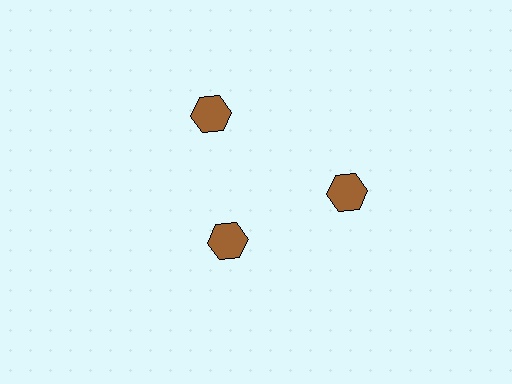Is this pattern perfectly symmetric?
No. The 3 brown hexagons are arranged in a ring, but one element near the 7 o'clock position is pulled inward toward the center, breaking the 3-fold rotational symmetry.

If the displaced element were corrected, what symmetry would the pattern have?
It would have 3-fold rotational symmetry — the pattern would map onto itself every 120 degrees.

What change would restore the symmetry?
The symmetry would be restored by moving it outward, back onto the ring so that all 3 hexagons sit at equal angles and equal distance from the center.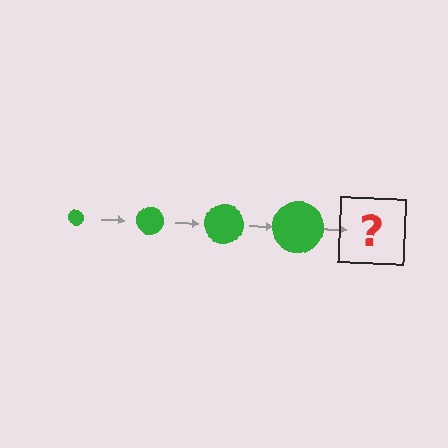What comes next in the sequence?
The next element should be a green circle, larger than the previous one.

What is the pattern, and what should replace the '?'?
The pattern is that the circle gets progressively larger each step. The '?' should be a green circle, larger than the previous one.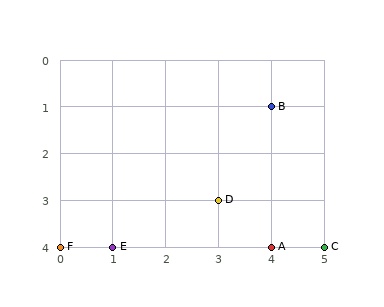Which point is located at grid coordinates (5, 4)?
Point C is at (5, 4).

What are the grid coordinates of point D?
Point D is at grid coordinates (3, 3).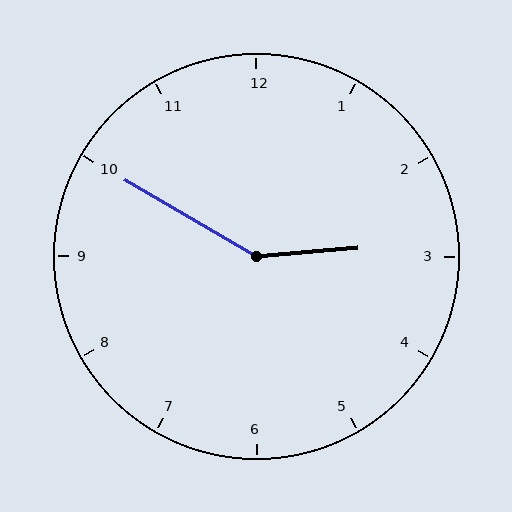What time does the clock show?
2:50.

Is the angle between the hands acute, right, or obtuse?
It is obtuse.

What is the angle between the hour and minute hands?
Approximately 145 degrees.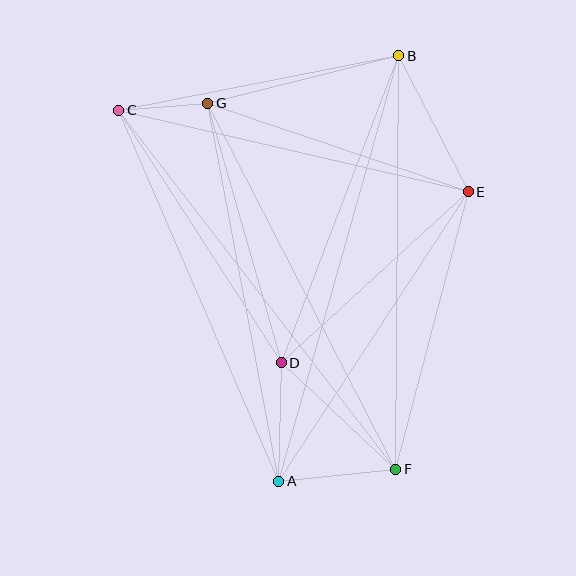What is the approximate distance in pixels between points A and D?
The distance between A and D is approximately 118 pixels.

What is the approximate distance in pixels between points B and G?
The distance between B and G is approximately 197 pixels.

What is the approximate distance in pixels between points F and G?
The distance between F and G is approximately 411 pixels.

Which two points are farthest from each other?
Points C and F are farthest from each other.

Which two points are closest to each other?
Points C and G are closest to each other.